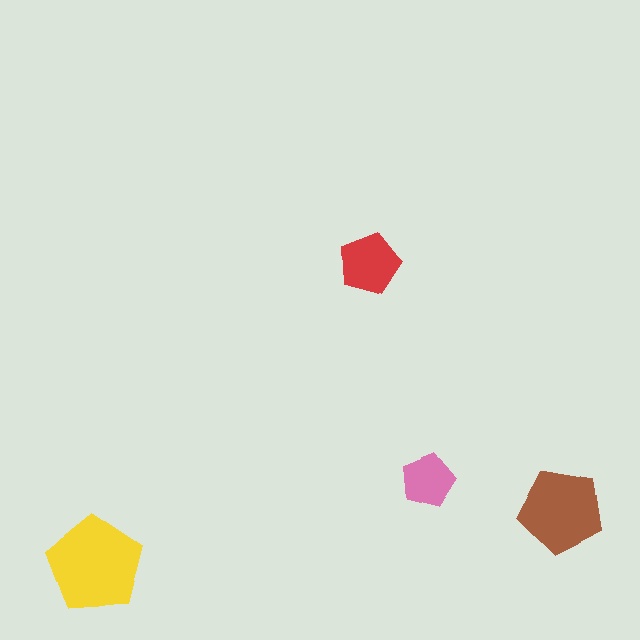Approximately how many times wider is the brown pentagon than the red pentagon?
About 1.5 times wider.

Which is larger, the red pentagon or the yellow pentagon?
The yellow one.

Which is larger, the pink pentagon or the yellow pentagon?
The yellow one.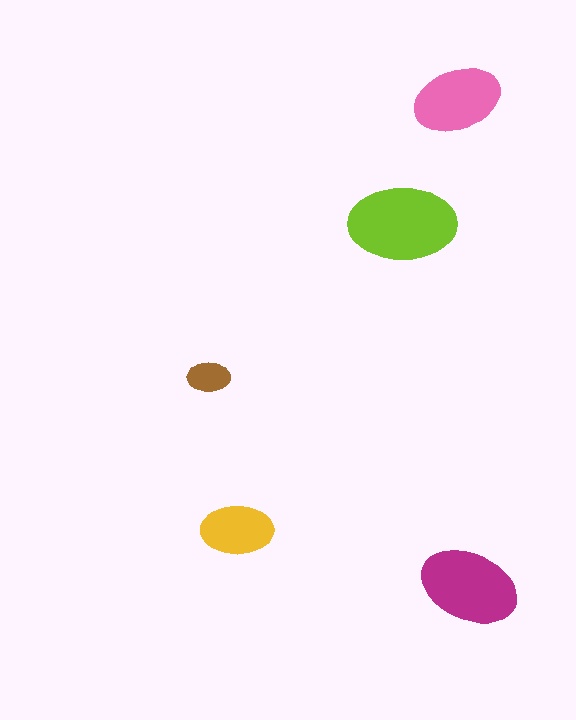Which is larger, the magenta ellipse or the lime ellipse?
The lime one.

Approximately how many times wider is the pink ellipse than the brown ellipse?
About 2 times wider.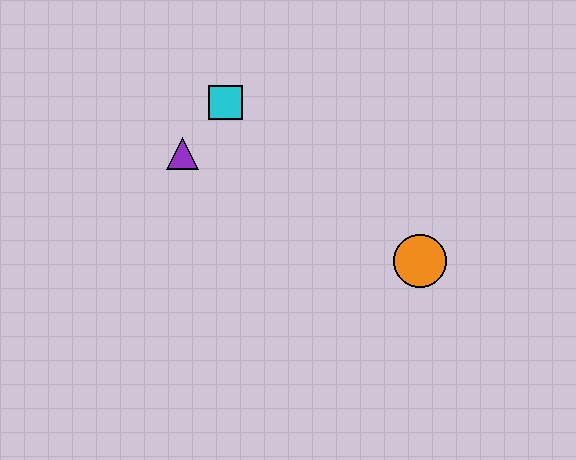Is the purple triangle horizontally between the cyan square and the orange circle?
No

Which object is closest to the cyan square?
The purple triangle is closest to the cyan square.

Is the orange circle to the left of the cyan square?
No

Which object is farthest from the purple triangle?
The orange circle is farthest from the purple triangle.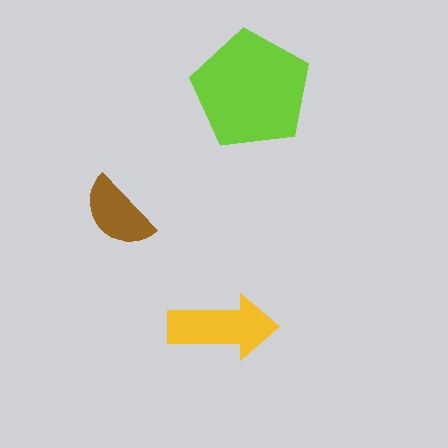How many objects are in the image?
There are 3 objects in the image.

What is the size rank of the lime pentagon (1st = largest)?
1st.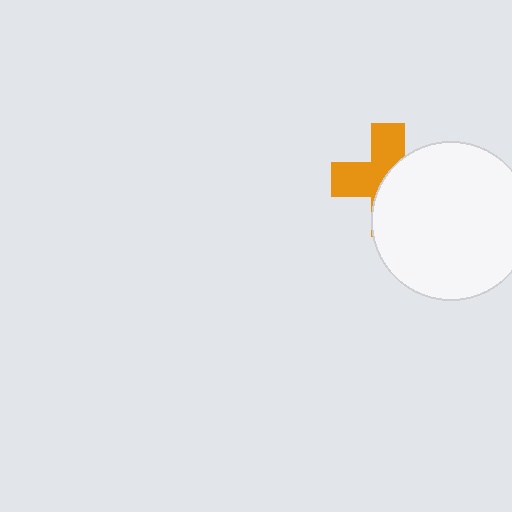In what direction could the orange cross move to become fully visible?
The orange cross could move left. That would shift it out from behind the white circle entirely.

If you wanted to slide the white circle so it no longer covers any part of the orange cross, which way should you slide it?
Slide it right — that is the most direct way to separate the two shapes.